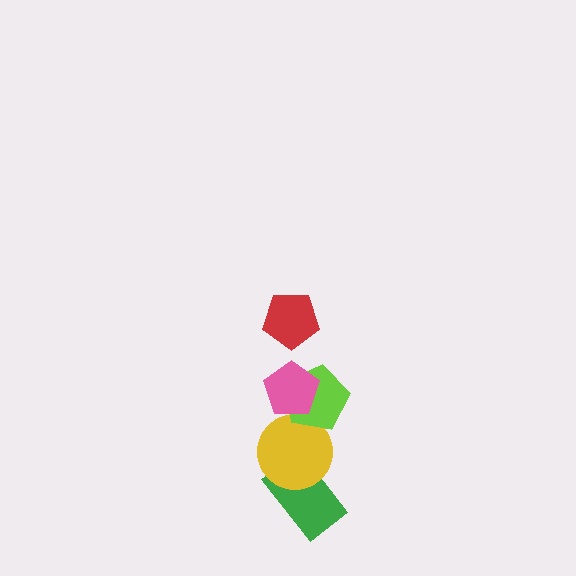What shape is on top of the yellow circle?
The lime pentagon is on top of the yellow circle.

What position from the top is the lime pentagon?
The lime pentagon is 3rd from the top.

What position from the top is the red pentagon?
The red pentagon is 1st from the top.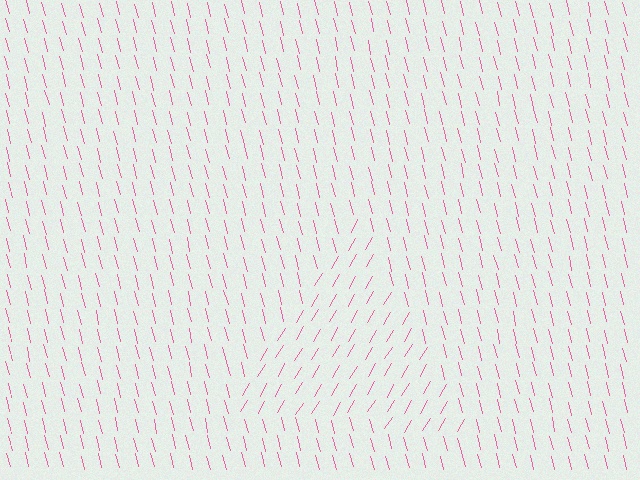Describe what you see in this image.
The image is filled with small pink line segments. A triangle region in the image has lines oriented differently from the surrounding lines, creating a visible texture boundary.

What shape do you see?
I see a triangle.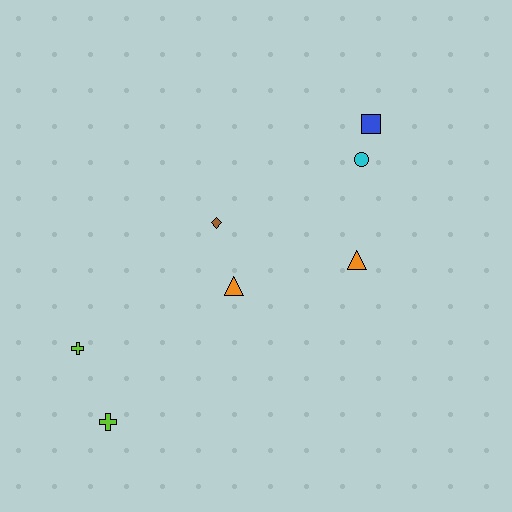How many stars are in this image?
There are no stars.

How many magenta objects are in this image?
There are no magenta objects.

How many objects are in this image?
There are 7 objects.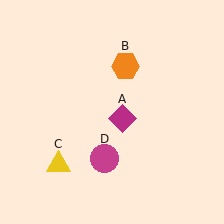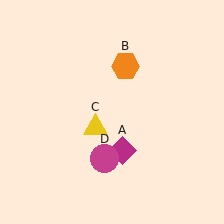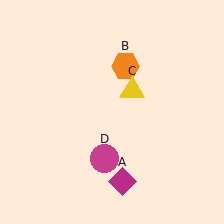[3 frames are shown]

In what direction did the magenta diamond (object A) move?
The magenta diamond (object A) moved down.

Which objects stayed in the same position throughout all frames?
Orange hexagon (object B) and magenta circle (object D) remained stationary.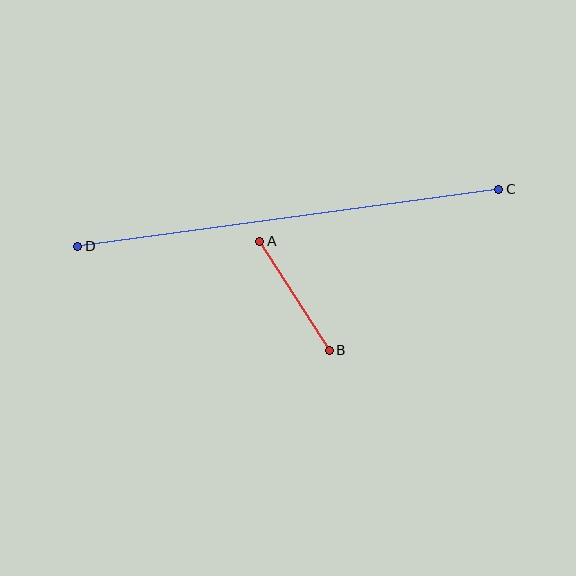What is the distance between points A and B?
The distance is approximately 130 pixels.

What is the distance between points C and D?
The distance is approximately 425 pixels.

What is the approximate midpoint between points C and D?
The midpoint is at approximately (288, 218) pixels.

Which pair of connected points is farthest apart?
Points C and D are farthest apart.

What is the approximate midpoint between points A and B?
The midpoint is at approximately (294, 296) pixels.